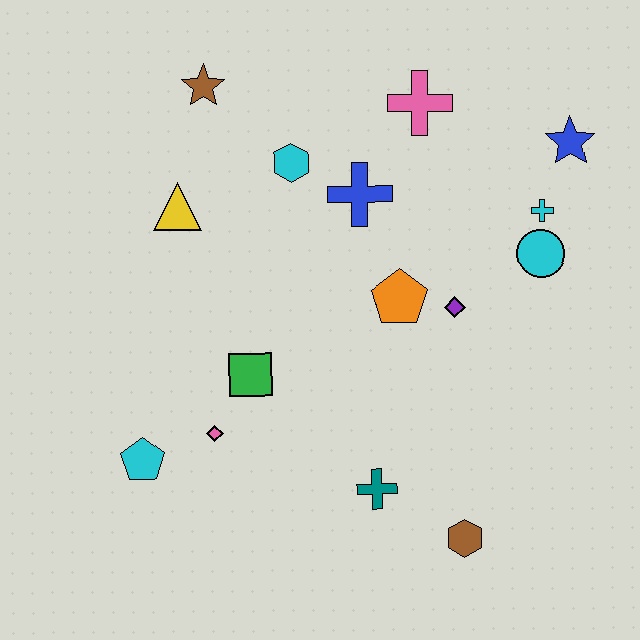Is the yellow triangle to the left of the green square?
Yes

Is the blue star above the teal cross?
Yes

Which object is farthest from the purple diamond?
The cyan pentagon is farthest from the purple diamond.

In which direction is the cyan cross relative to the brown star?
The cyan cross is to the right of the brown star.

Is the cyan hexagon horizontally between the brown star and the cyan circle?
Yes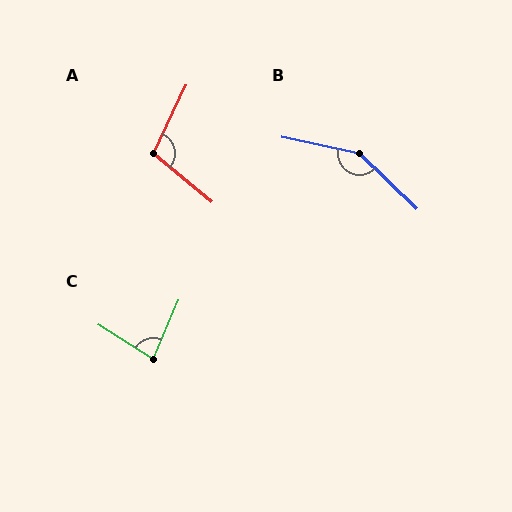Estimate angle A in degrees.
Approximately 105 degrees.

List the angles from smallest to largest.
C (81°), A (105°), B (148°).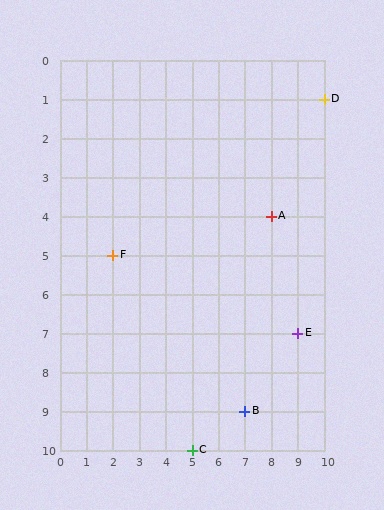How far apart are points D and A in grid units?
Points D and A are 2 columns and 3 rows apart (about 3.6 grid units diagonally).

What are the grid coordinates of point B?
Point B is at grid coordinates (7, 9).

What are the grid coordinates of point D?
Point D is at grid coordinates (10, 1).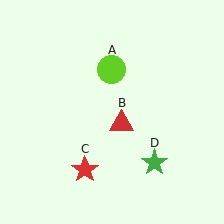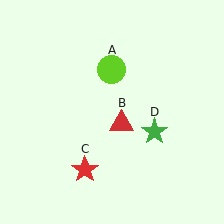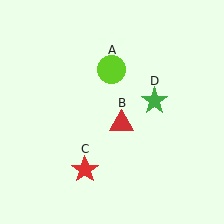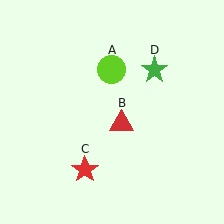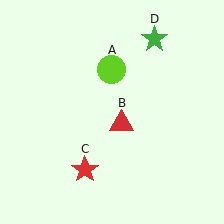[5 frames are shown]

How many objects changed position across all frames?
1 object changed position: green star (object D).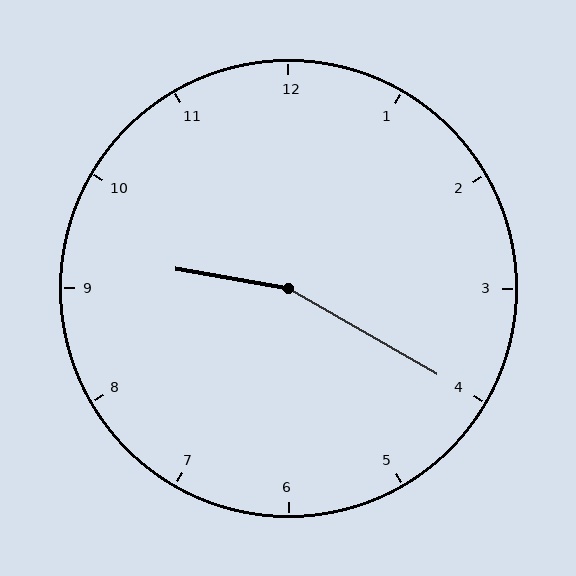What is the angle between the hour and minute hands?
Approximately 160 degrees.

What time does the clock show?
9:20.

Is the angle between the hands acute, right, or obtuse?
It is obtuse.